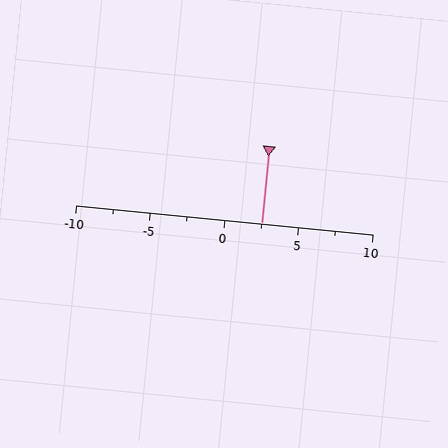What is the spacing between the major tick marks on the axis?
The major ticks are spaced 5 apart.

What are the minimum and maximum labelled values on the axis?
The axis runs from -10 to 10.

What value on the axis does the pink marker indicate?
The marker indicates approximately 2.5.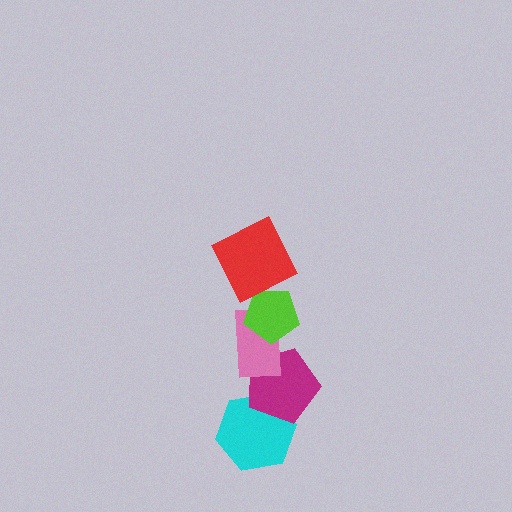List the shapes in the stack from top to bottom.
From top to bottom: the red square, the lime pentagon, the pink rectangle, the magenta pentagon, the cyan hexagon.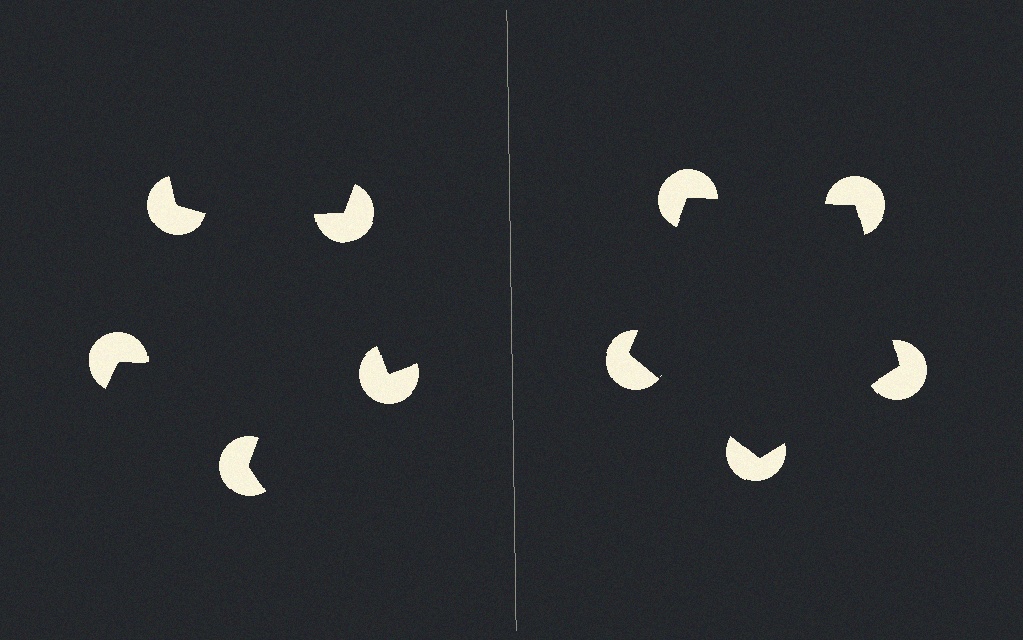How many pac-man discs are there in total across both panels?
10 — 5 on each side.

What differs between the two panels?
The pac-man discs are positioned identically on both sides; only the wedge orientations differ. On the right they align to a pentagon; on the left they are misaligned.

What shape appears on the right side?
An illusory pentagon.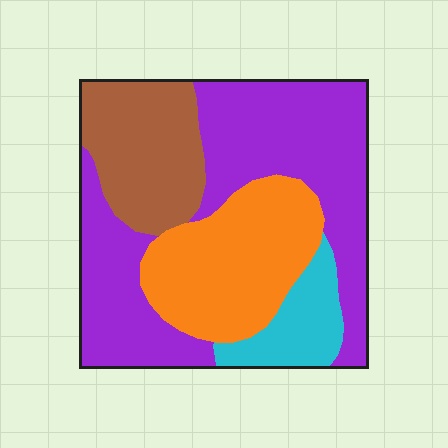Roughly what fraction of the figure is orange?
Orange takes up about one quarter (1/4) of the figure.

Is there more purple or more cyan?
Purple.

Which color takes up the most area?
Purple, at roughly 45%.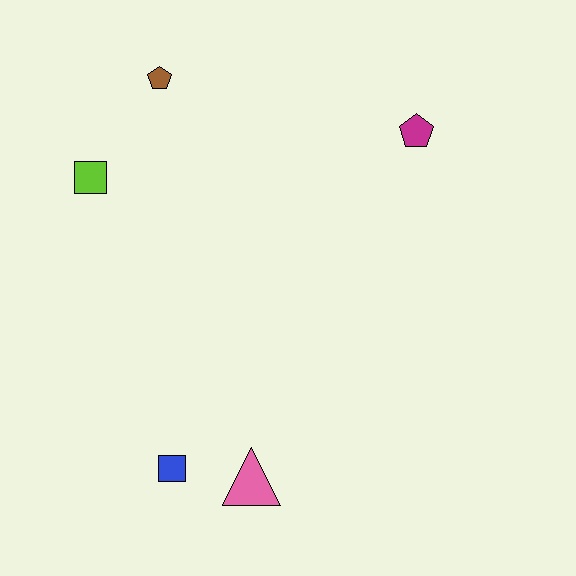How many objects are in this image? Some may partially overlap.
There are 5 objects.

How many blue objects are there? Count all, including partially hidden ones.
There is 1 blue object.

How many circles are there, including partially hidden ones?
There are no circles.